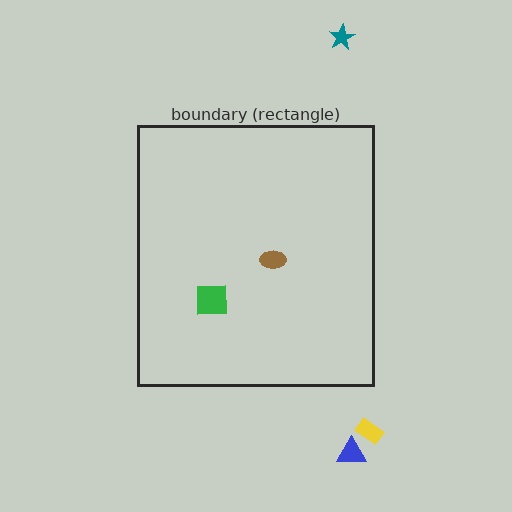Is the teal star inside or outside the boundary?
Outside.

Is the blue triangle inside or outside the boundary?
Outside.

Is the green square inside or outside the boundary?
Inside.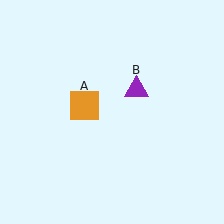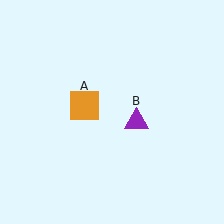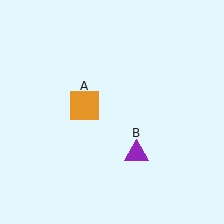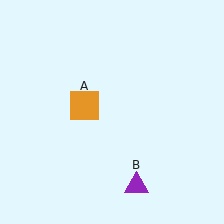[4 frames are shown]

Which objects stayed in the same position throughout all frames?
Orange square (object A) remained stationary.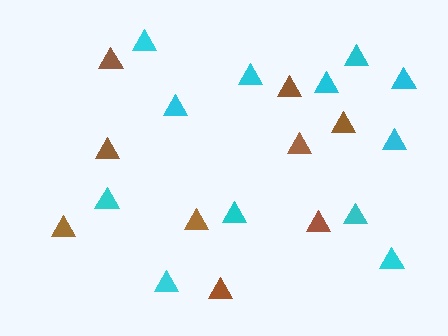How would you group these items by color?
There are 2 groups: one group of brown triangles (9) and one group of cyan triangles (12).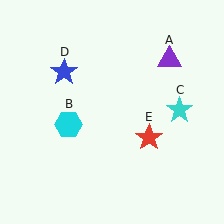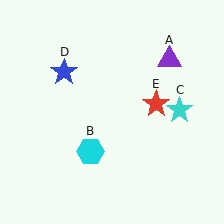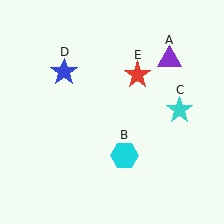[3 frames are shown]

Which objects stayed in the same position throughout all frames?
Purple triangle (object A) and cyan star (object C) and blue star (object D) remained stationary.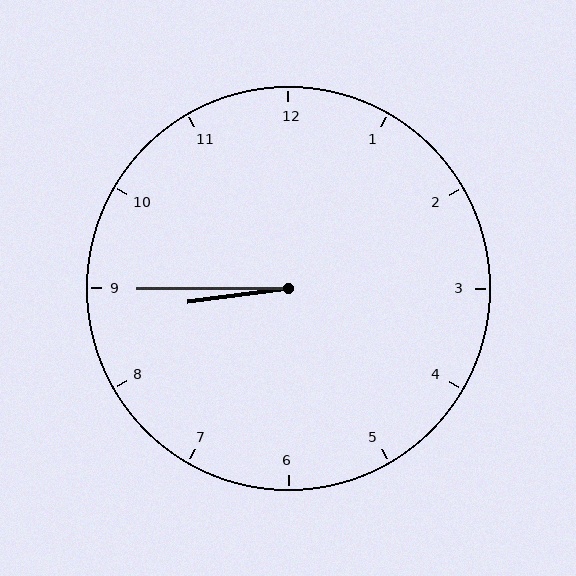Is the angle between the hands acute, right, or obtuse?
It is acute.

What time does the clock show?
8:45.